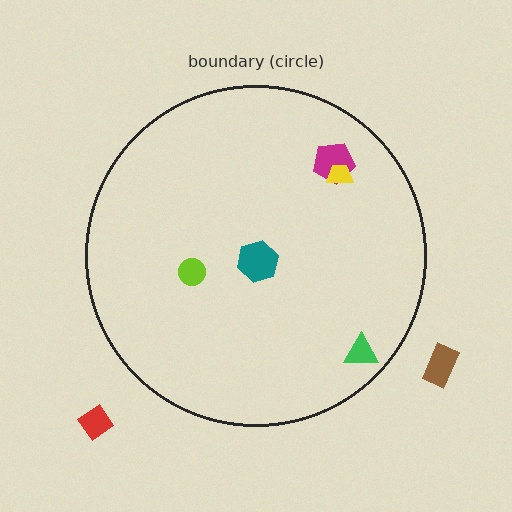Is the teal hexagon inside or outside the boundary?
Inside.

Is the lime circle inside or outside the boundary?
Inside.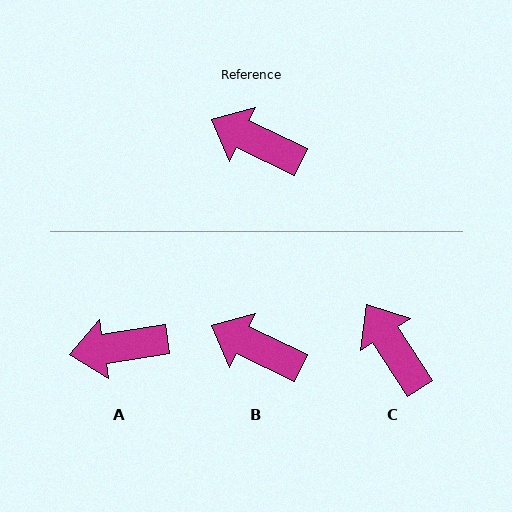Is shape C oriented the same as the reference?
No, it is off by about 32 degrees.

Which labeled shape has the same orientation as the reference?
B.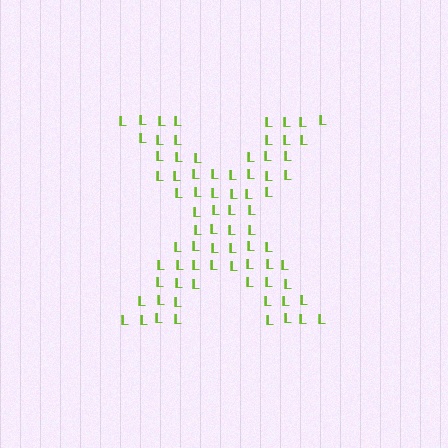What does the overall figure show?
The overall figure shows the letter X.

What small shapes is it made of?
It is made of small letter L's.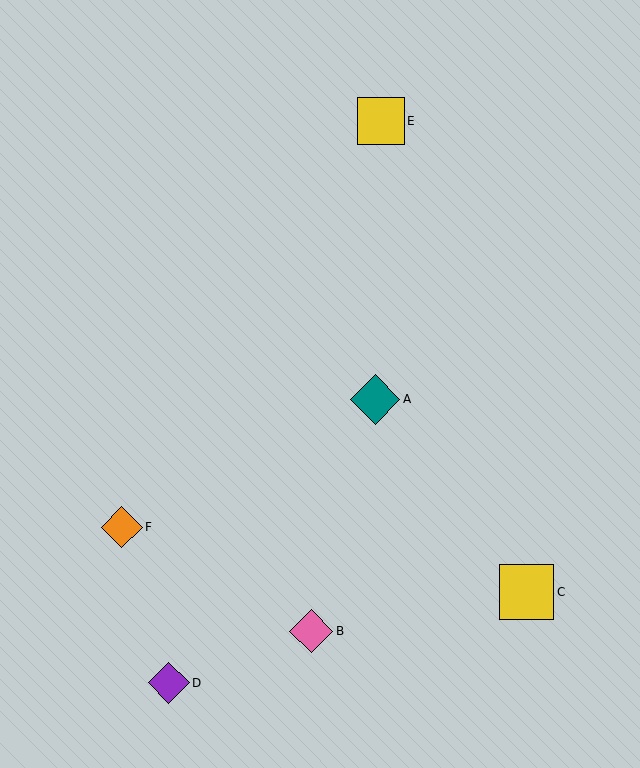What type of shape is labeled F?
Shape F is an orange diamond.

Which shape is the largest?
The yellow square (labeled C) is the largest.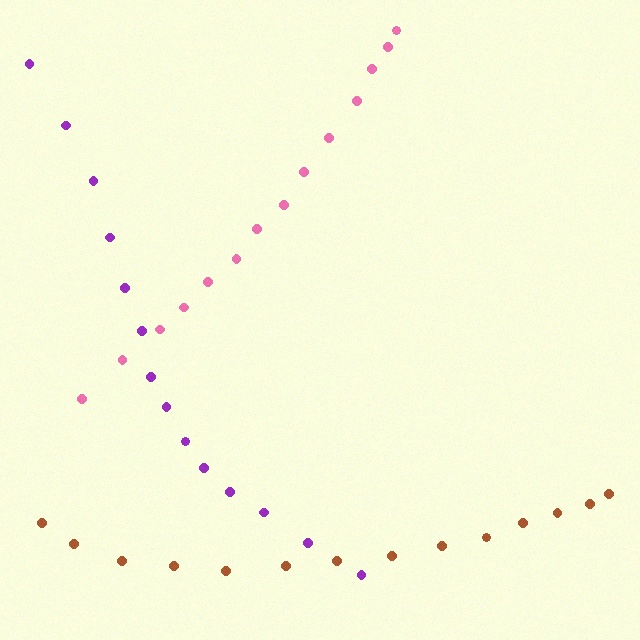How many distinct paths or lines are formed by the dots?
There are 3 distinct paths.